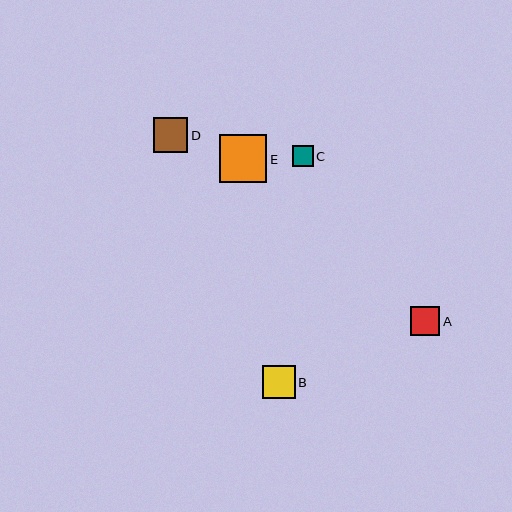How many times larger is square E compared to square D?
Square E is approximately 1.4 times the size of square D.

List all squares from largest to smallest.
From largest to smallest: E, D, B, A, C.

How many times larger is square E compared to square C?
Square E is approximately 2.3 times the size of square C.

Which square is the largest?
Square E is the largest with a size of approximately 48 pixels.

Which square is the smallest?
Square C is the smallest with a size of approximately 21 pixels.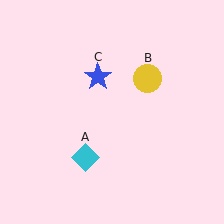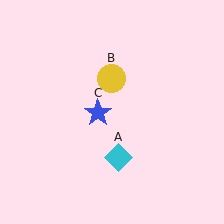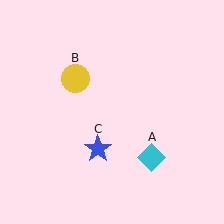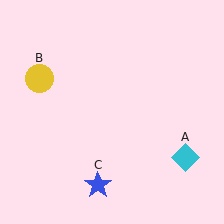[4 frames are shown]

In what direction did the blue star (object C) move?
The blue star (object C) moved down.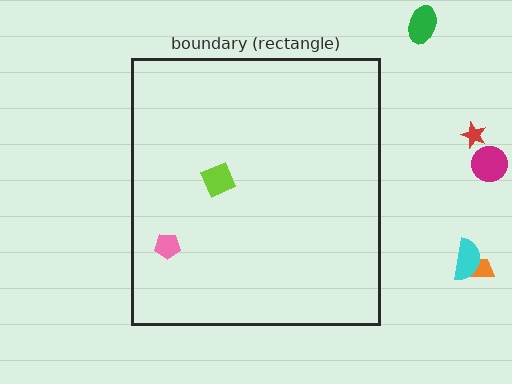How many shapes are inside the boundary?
2 inside, 5 outside.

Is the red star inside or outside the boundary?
Outside.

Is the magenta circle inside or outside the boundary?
Outside.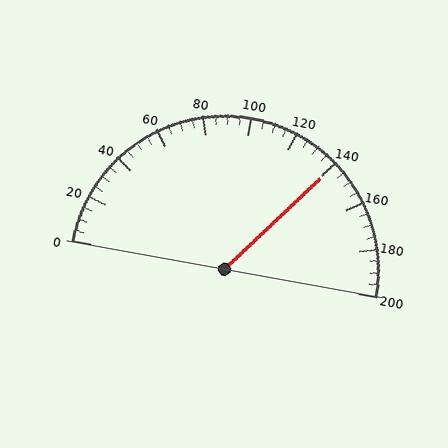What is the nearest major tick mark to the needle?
The nearest major tick mark is 140.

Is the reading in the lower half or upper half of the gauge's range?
The reading is in the upper half of the range (0 to 200).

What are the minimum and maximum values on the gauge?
The gauge ranges from 0 to 200.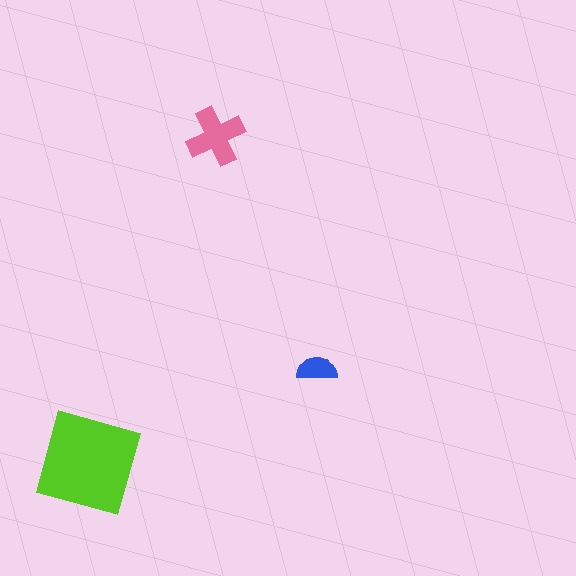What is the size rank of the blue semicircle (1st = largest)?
3rd.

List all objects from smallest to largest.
The blue semicircle, the pink cross, the lime diamond.